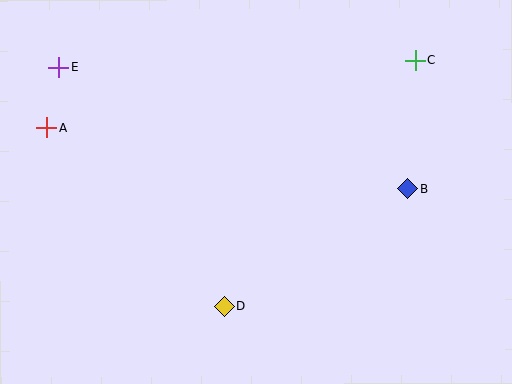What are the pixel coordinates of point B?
Point B is at (408, 189).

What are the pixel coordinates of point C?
Point C is at (416, 60).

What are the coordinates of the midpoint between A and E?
The midpoint between A and E is at (53, 98).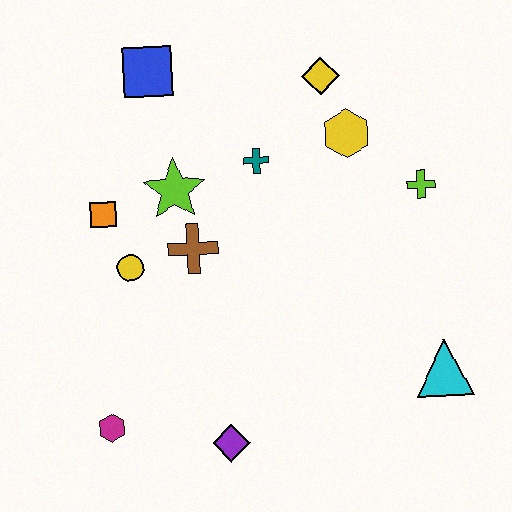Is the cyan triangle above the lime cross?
No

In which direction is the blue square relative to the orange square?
The blue square is above the orange square.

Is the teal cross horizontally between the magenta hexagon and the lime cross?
Yes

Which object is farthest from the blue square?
The cyan triangle is farthest from the blue square.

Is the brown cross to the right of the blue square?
Yes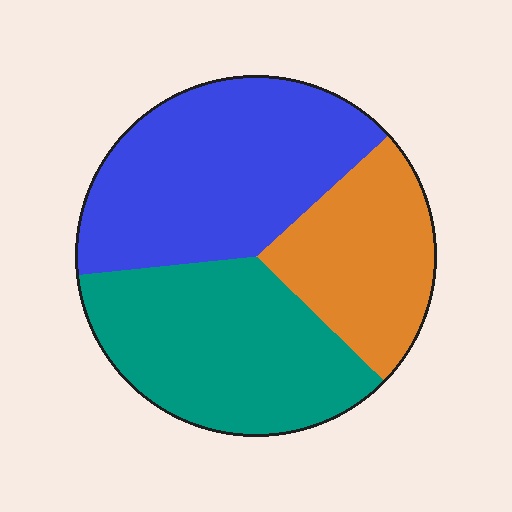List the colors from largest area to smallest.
From largest to smallest: blue, teal, orange.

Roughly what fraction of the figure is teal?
Teal covers roughly 35% of the figure.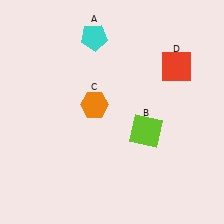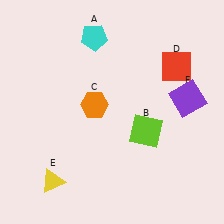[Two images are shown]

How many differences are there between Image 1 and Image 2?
There are 2 differences between the two images.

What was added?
A yellow triangle (E), a purple square (F) were added in Image 2.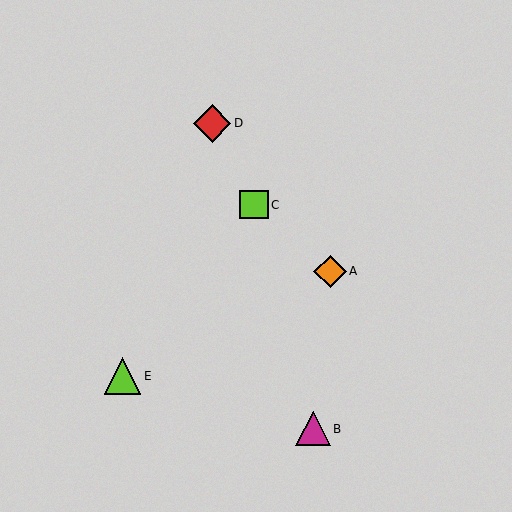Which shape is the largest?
The red diamond (labeled D) is the largest.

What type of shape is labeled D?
Shape D is a red diamond.